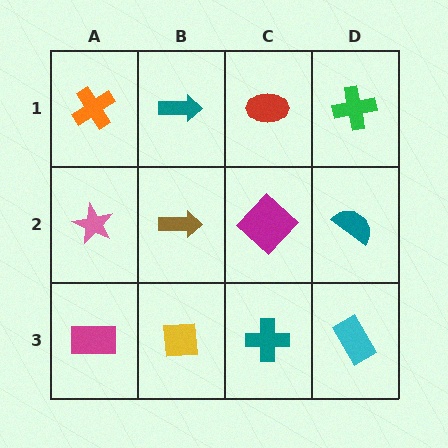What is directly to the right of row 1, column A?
A teal arrow.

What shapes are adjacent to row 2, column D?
A green cross (row 1, column D), a cyan rectangle (row 3, column D), a magenta diamond (row 2, column C).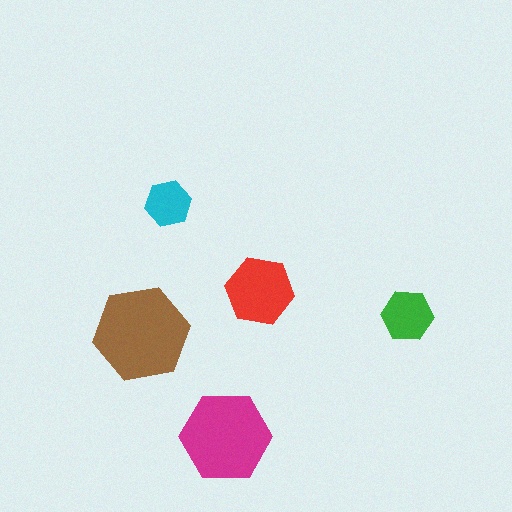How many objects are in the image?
There are 5 objects in the image.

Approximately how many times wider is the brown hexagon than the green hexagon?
About 2 times wider.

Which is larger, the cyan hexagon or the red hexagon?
The red one.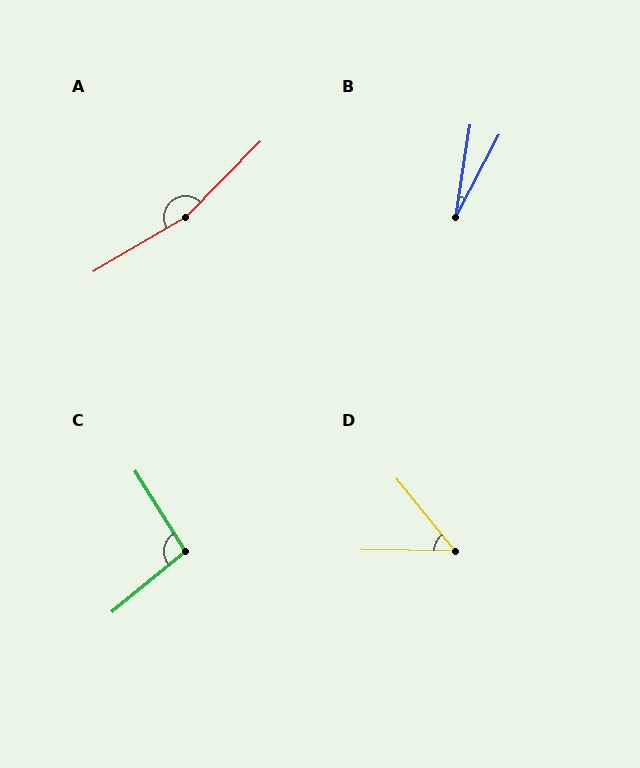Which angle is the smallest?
B, at approximately 19 degrees.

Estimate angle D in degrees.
Approximately 50 degrees.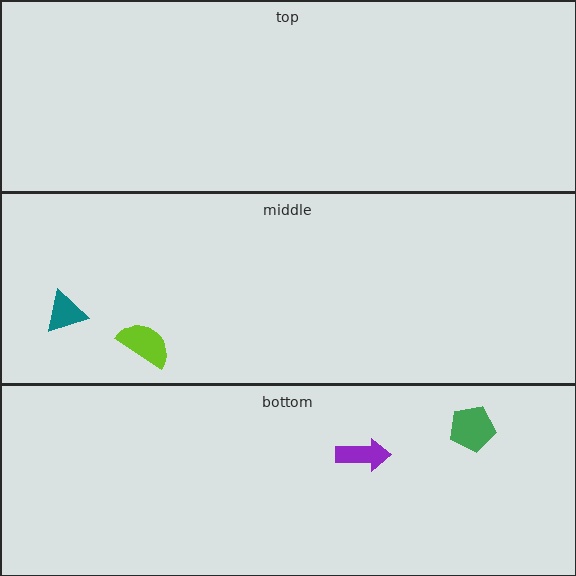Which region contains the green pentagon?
The bottom region.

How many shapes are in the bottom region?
2.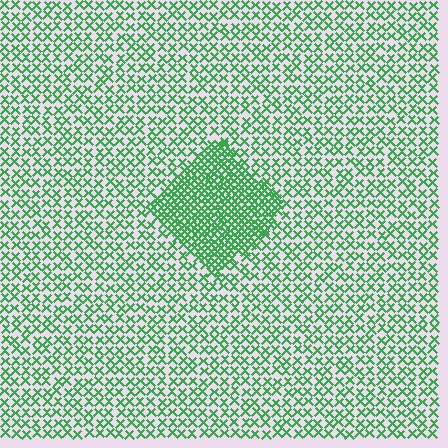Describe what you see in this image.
The image contains small green elements arranged at two different densities. A diamond-shaped region is visible where the elements are more densely packed than the surrounding area.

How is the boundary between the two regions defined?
The boundary is defined by a change in element density (approximately 2.4x ratio). All elements are the same color, size, and shape.